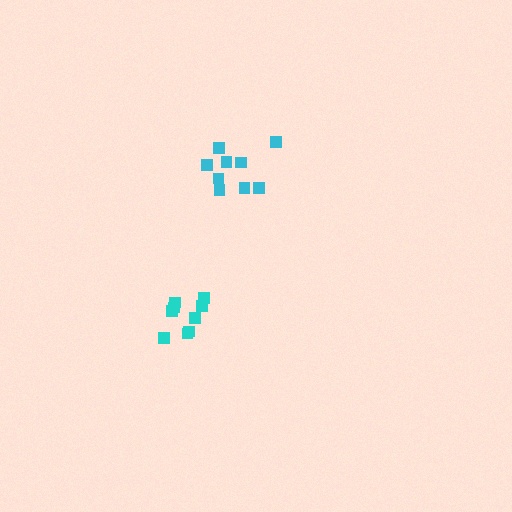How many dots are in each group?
Group 1: 10 dots, Group 2: 9 dots (19 total).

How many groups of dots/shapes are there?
There are 2 groups.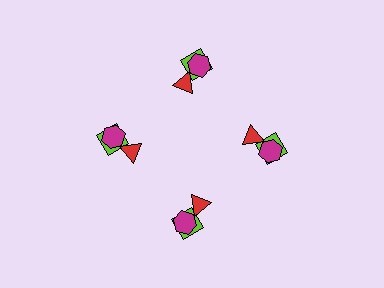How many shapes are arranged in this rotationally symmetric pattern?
There are 12 shapes, arranged in 4 groups of 3.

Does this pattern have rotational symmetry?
Yes, this pattern has 4-fold rotational symmetry. It looks the same after rotating 90 degrees around the center.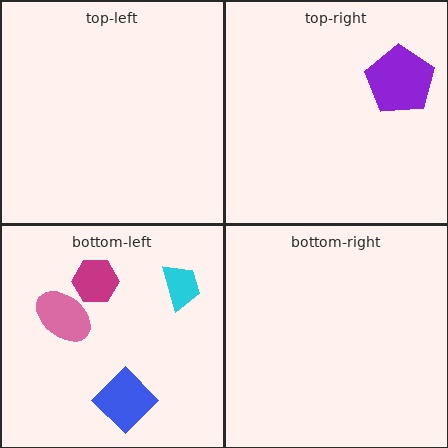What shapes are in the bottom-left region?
The blue diamond, the pink ellipse, the cyan trapezoid, the magenta hexagon.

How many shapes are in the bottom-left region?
4.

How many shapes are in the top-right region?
1.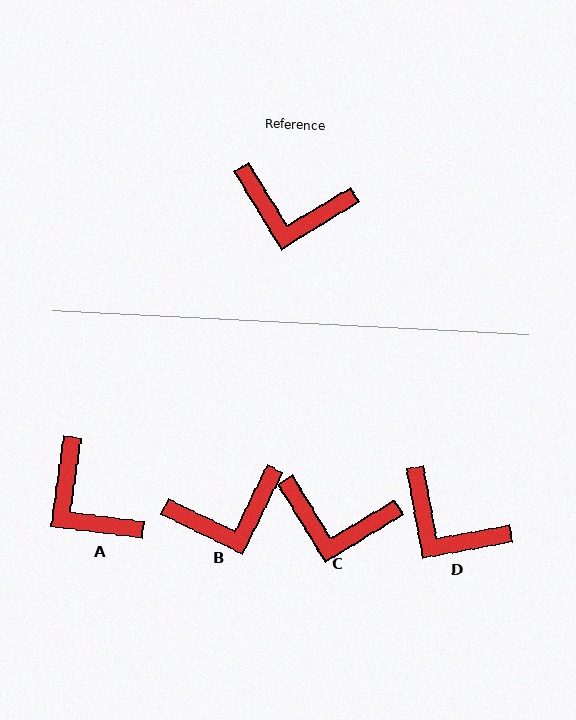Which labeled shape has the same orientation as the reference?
C.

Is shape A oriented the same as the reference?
No, it is off by about 39 degrees.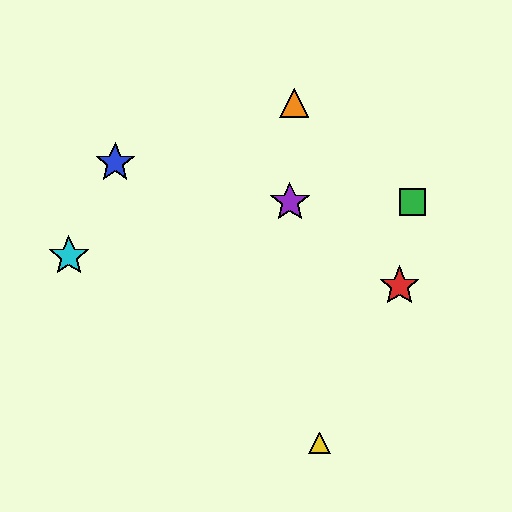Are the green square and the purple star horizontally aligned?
Yes, both are at y≈202.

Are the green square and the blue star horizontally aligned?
No, the green square is at y≈202 and the blue star is at y≈163.